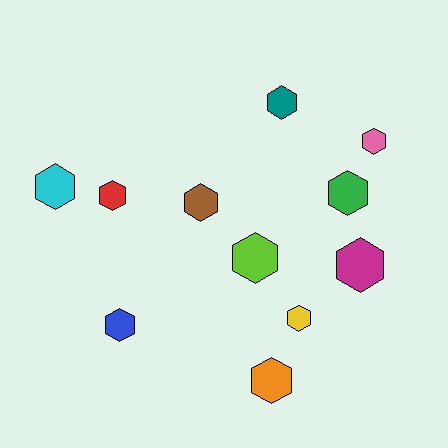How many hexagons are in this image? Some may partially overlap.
There are 11 hexagons.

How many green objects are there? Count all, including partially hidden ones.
There is 1 green object.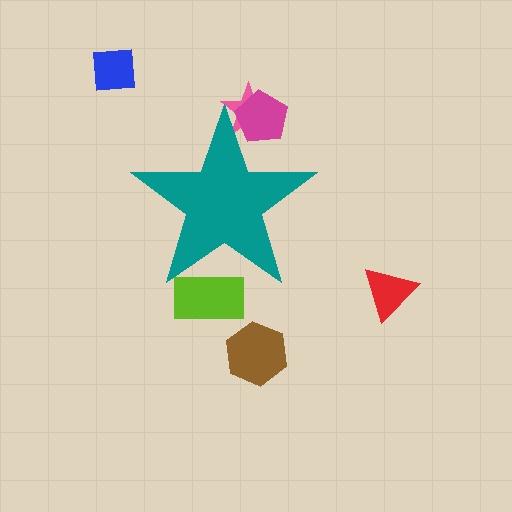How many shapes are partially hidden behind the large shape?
3 shapes are partially hidden.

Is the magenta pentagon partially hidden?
Yes, the magenta pentagon is partially hidden behind the teal star.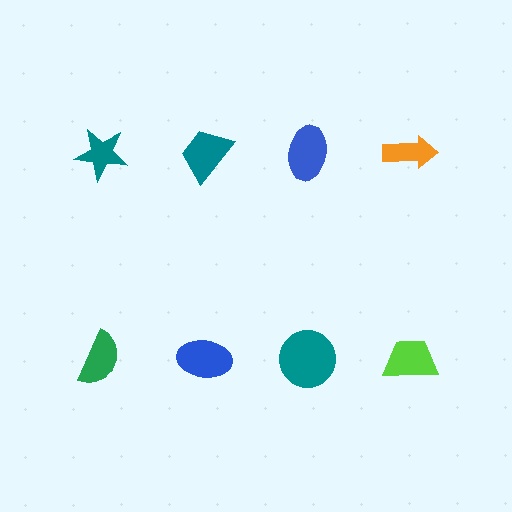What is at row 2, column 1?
A green semicircle.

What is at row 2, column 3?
A teal circle.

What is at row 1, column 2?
A teal trapezoid.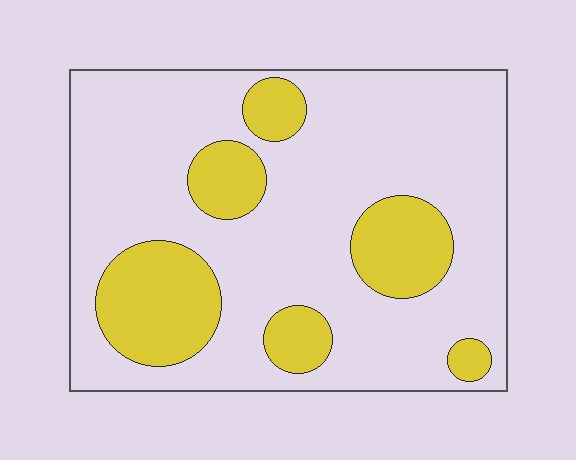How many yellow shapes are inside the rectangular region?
6.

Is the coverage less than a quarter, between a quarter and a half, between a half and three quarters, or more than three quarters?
Less than a quarter.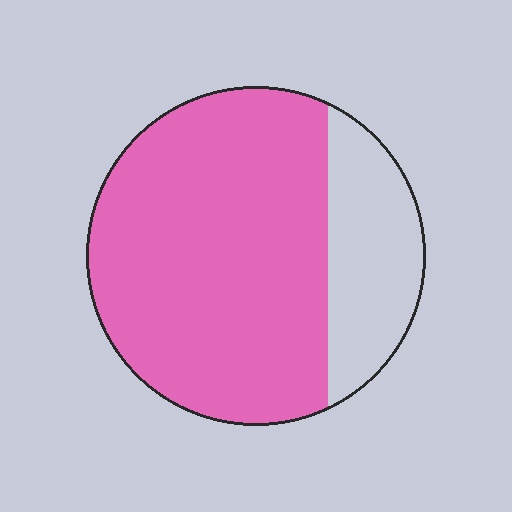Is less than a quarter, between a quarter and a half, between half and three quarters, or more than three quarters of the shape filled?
More than three quarters.